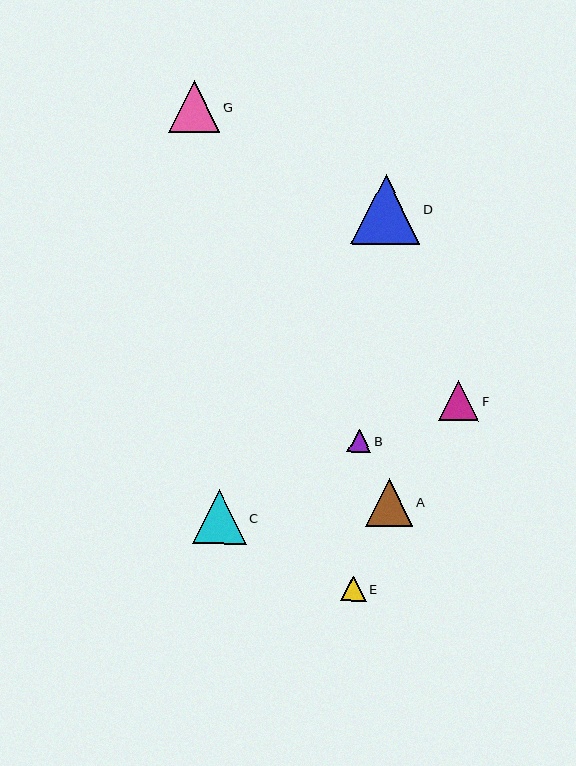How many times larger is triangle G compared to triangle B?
Triangle G is approximately 2.2 times the size of triangle B.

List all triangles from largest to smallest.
From largest to smallest: D, C, G, A, F, E, B.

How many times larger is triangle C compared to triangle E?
Triangle C is approximately 2.2 times the size of triangle E.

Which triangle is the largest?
Triangle D is the largest with a size of approximately 69 pixels.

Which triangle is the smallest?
Triangle B is the smallest with a size of approximately 24 pixels.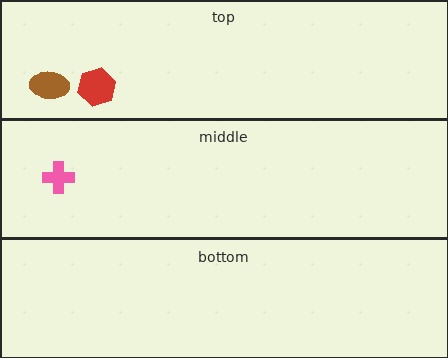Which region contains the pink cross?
The middle region.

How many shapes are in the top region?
2.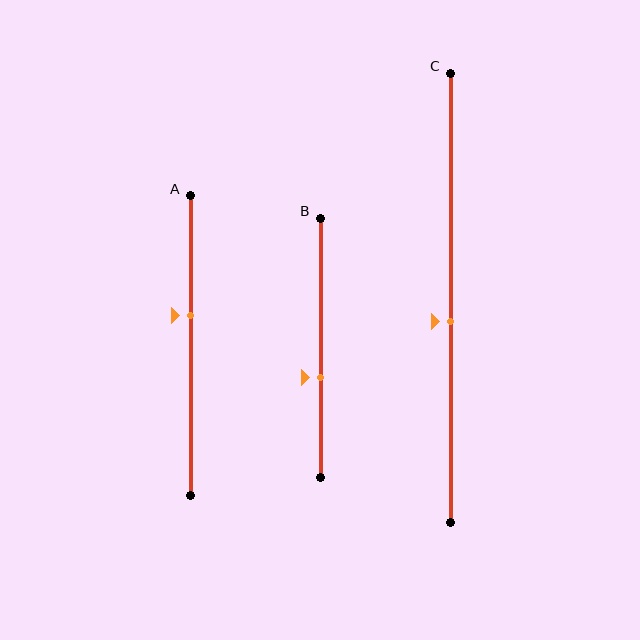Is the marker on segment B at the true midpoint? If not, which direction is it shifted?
No, the marker on segment B is shifted downward by about 12% of the segment length.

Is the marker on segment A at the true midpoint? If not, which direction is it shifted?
No, the marker on segment A is shifted upward by about 10% of the segment length.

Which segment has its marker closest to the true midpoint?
Segment C has its marker closest to the true midpoint.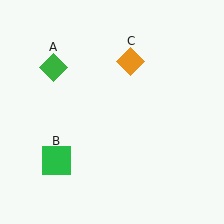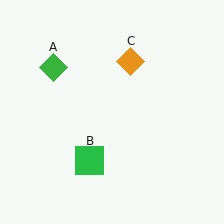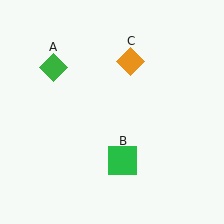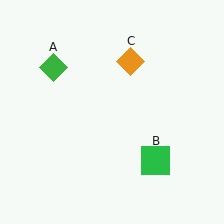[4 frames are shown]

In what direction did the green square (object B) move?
The green square (object B) moved right.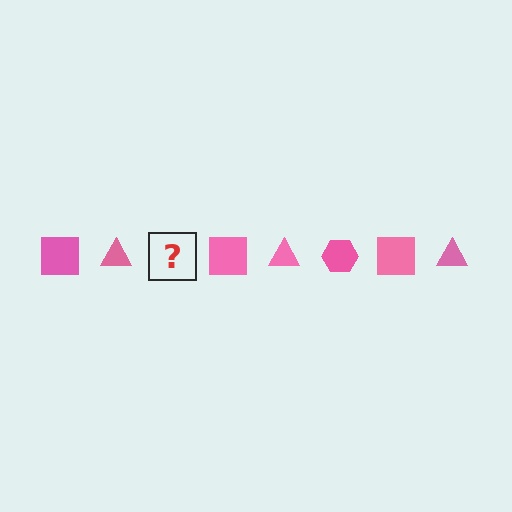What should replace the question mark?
The question mark should be replaced with a pink hexagon.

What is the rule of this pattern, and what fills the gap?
The rule is that the pattern cycles through square, triangle, hexagon shapes in pink. The gap should be filled with a pink hexagon.